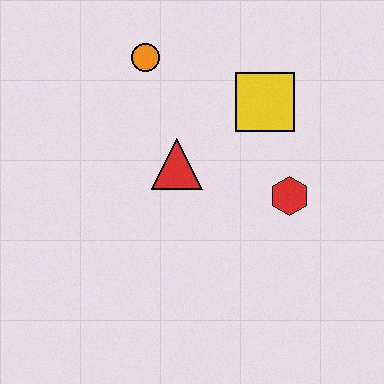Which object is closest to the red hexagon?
The yellow square is closest to the red hexagon.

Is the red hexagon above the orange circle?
No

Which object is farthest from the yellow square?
The orange circle is farthest from the yellow square.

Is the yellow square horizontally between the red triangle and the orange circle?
No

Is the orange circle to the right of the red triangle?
No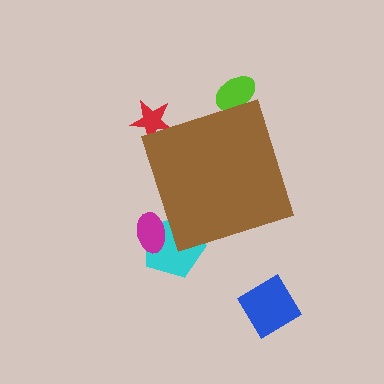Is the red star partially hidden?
Yes, the red star is partially hidden behind the brown diamond.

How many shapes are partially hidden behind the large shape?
4 shapes are partially hidden.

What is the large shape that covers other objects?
A brown diamond.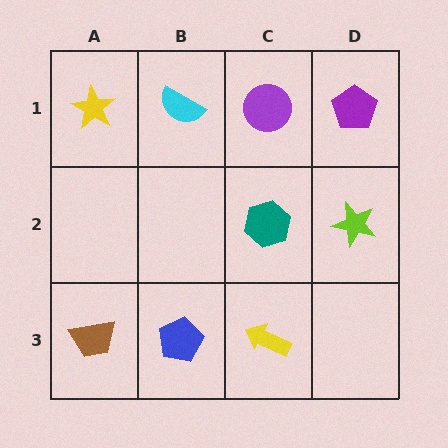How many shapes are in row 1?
4 shapes.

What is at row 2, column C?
A teal hexagon.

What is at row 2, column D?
A lime star.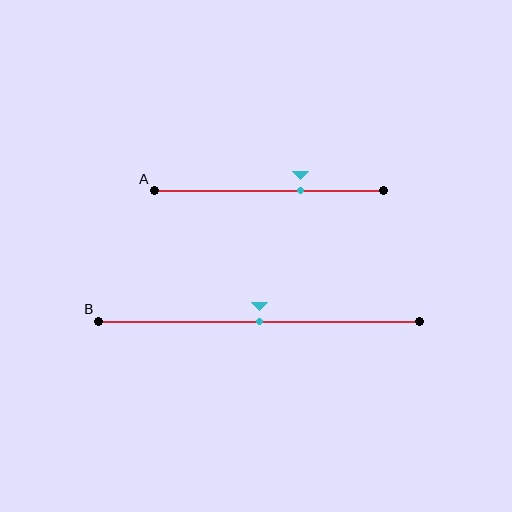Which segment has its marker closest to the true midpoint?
Segment B has its marker closest to the true midpoint.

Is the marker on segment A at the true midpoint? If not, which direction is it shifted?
No, the marker on segment A is shifted to the right by about 14% of the segment length.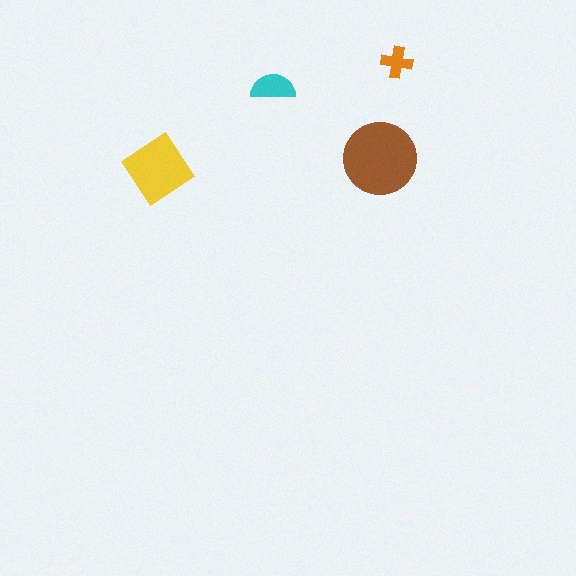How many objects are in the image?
There are 4 objects in the image.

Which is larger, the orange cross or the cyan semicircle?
The cyan semicircle.